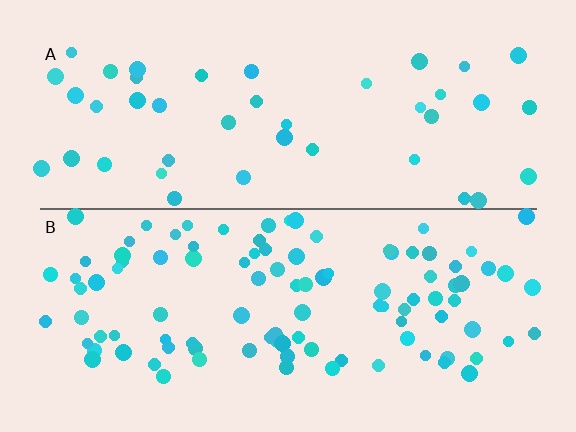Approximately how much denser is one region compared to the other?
Approximately 2.4× — region B over region A.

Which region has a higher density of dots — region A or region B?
B (the bottom).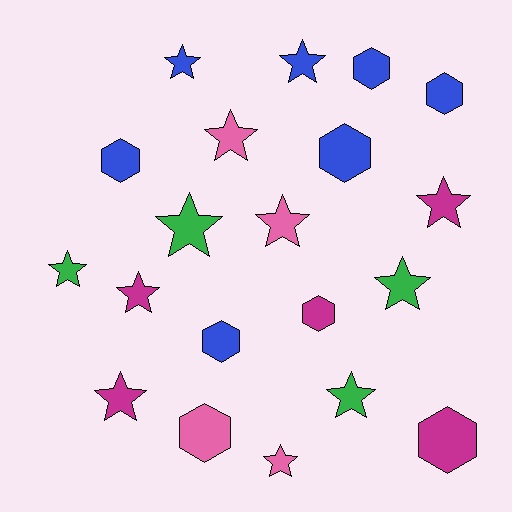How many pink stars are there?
There are 3 pink stars.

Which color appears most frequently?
Blue, with 7 objects.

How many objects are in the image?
There are 20 objects.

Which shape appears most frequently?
Star, with 12 objects.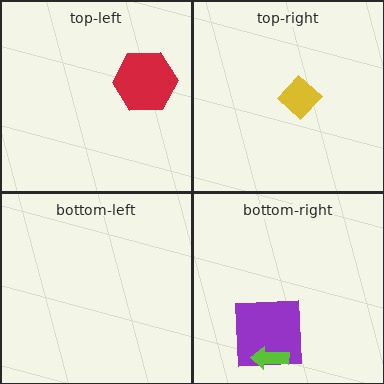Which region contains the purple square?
The bottom-right region.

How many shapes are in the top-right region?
1.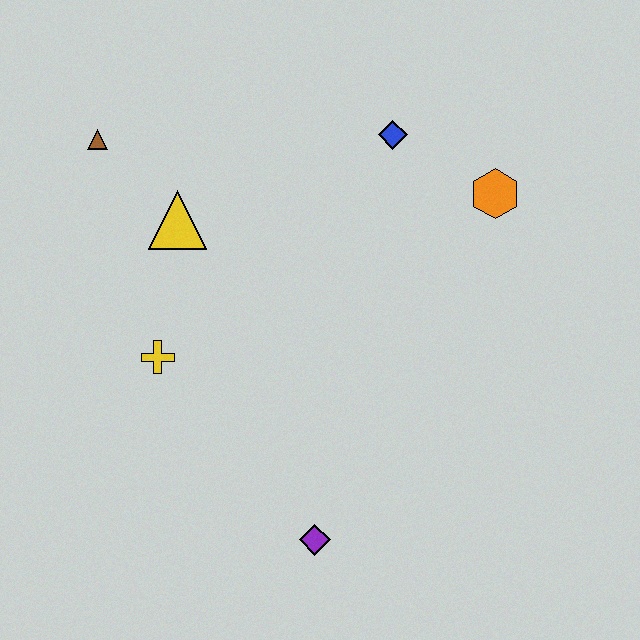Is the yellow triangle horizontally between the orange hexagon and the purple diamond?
No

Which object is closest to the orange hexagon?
The blue diamond is closest to the orange hexagon.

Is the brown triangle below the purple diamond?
No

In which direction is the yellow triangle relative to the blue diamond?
The yellow triangle is to the left of the blue diamond.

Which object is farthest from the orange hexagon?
The brown triangle is farthest from the orange hexagon.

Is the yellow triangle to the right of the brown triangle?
Yes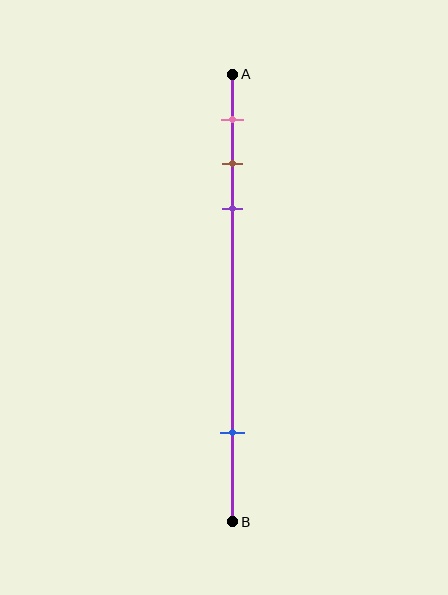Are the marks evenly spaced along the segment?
No, the marks are not evenly spaced.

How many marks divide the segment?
There are 4 marks dividing the segment.